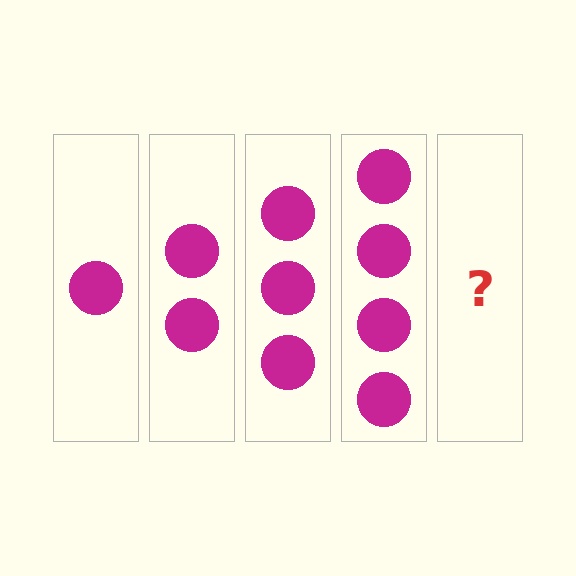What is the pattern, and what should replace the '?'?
The pattern is that each step adds one more circle. The '?' should be 5 circles.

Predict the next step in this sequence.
The next step is 5 circles.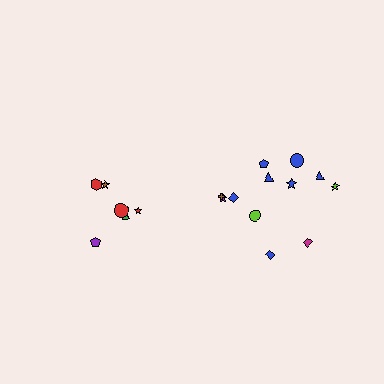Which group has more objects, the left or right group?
The right group.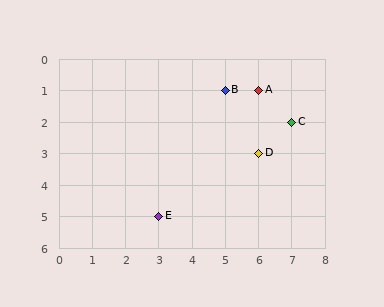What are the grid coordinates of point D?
Point D is at grid coordinates (6, 3).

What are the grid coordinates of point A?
Point A is at grid coordinates (6, 1).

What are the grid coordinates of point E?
Point E is at grid coordinates (3, 5).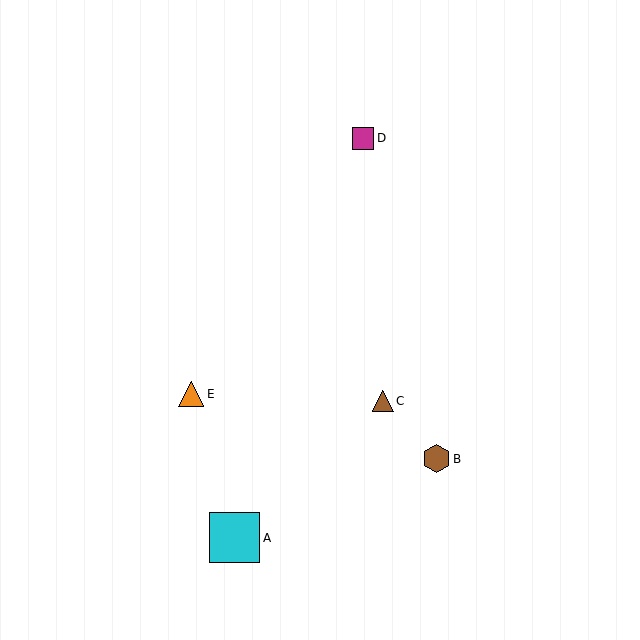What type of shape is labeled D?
Shape D is a magenta square.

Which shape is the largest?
The cyan square (labeled A) is the largest.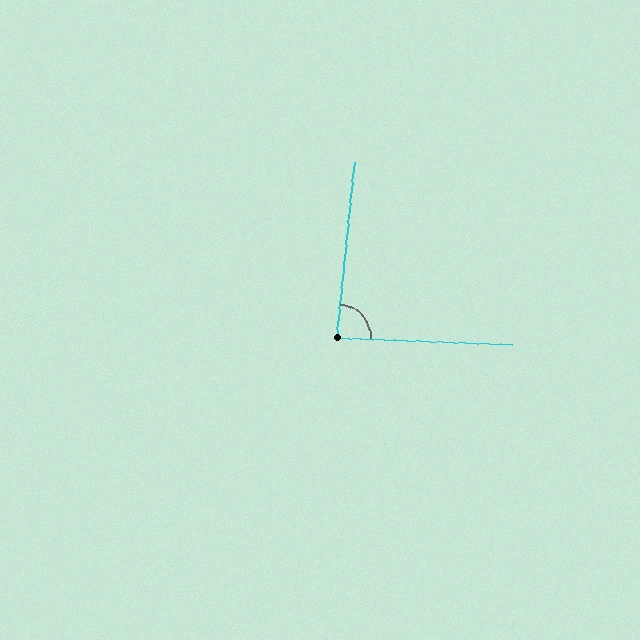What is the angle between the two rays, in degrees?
Approximately 86 degrees.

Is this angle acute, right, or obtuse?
It is approximately a right angle.